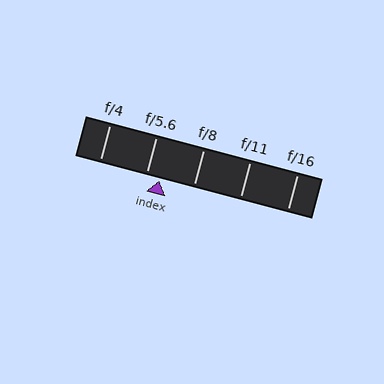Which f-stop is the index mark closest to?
The index mark is closest to f/5.6.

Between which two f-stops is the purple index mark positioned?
The index mark is between f/5.6 and f/8.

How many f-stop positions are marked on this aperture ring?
There are 5 f-stop positions marked.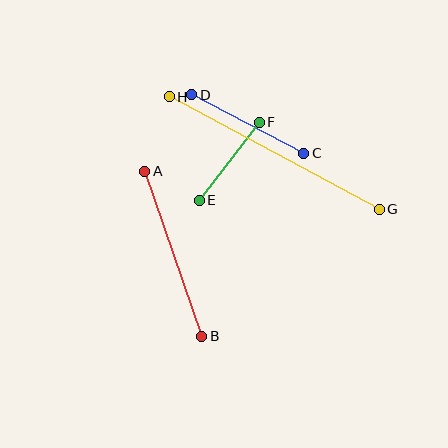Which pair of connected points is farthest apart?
Points G and H are farthest apart.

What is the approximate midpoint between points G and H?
The midpoint is at approximately (274, 153) pixels.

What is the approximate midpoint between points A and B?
The midpoint is at approximately (173, 254) pixels.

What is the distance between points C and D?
The distance is approximately 126 pixels.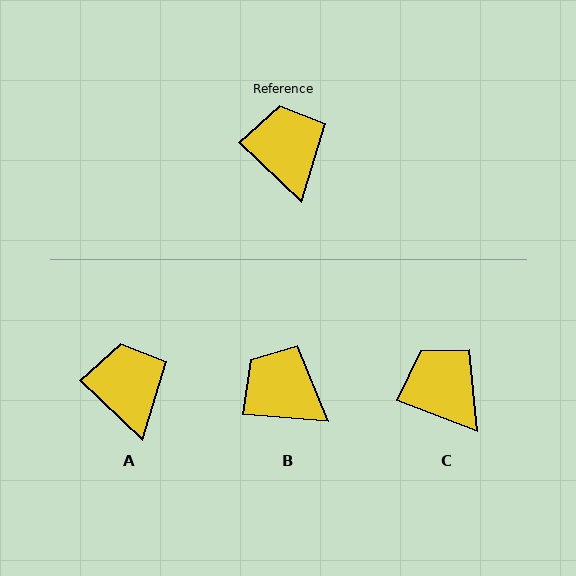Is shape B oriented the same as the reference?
No, it is off by about 39 degrees.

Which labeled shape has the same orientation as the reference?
A.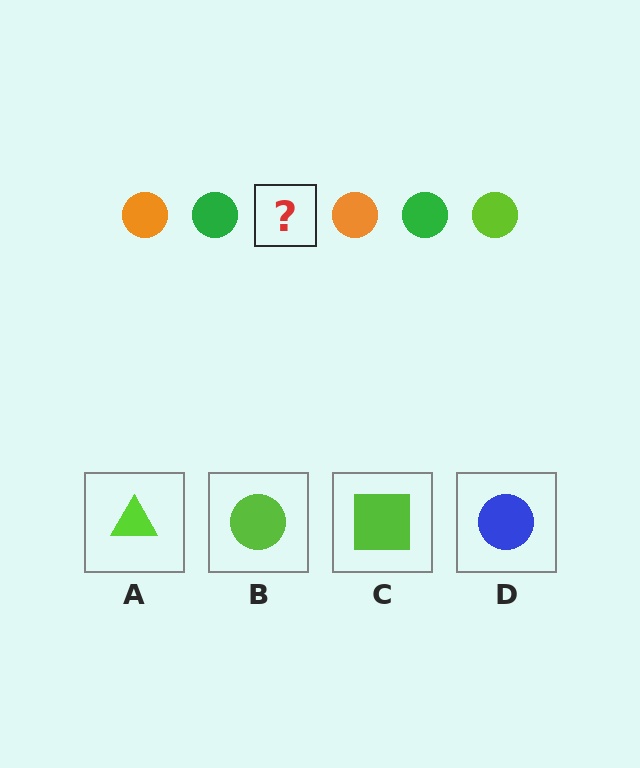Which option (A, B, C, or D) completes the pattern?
B.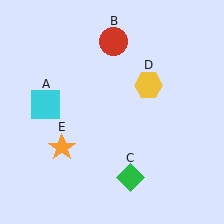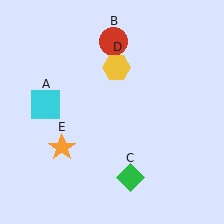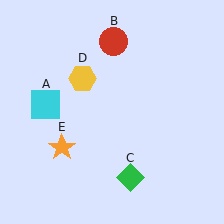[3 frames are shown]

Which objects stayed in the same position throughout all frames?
Cyan square (object A) and red circle (object B) and green diamond (object C) and orange star (object E) remained stationary.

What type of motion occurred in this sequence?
The yellow hexagon (object D) rotated counterclockwise around the center of the scene.